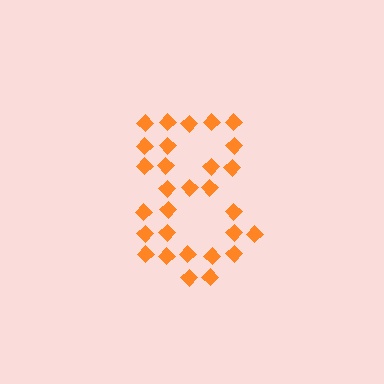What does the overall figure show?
The overall figure shows the digit 8.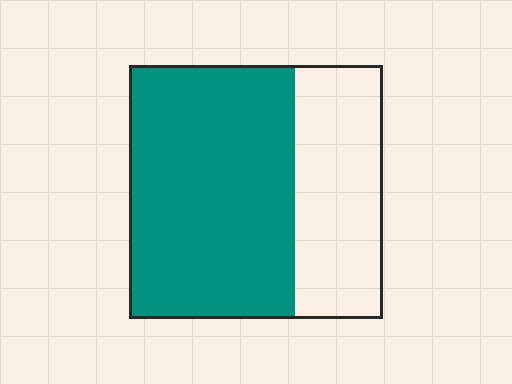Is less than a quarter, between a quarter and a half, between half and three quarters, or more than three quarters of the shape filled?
Between half and three quarters.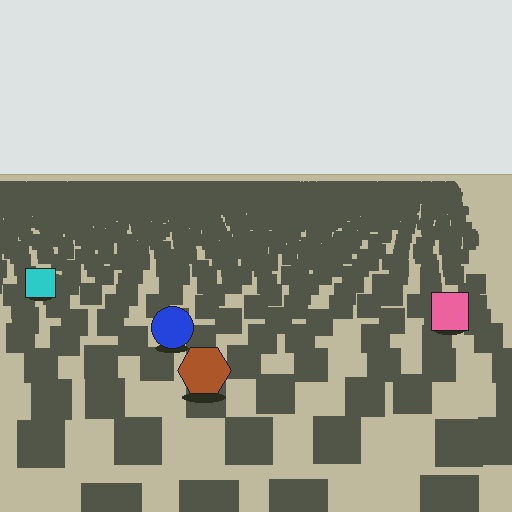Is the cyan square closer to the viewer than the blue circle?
No. The blue circle is closer — you can tell from the texture gradient: the ground texture is coarser near it.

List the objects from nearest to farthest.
From nearest to farthest: the brown hexagon, the blue circle, the pink square, the cyan square.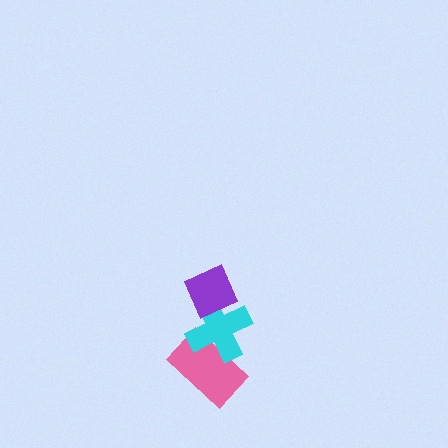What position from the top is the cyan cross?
The cyan cross is 2nd from the top.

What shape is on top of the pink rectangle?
The cyan cross is on top of the pink rectangle.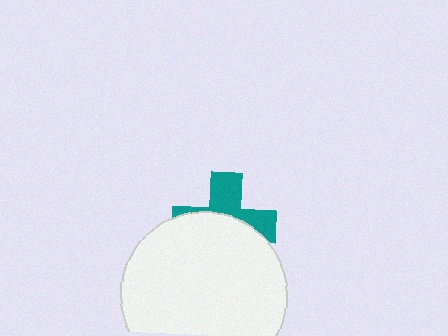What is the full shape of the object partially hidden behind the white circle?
The partially hidden object is a teal cross.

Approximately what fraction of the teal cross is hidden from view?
Roughly 58% of the teal cross is hidden behind the white circle.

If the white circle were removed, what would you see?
You would see the complete teal cross.